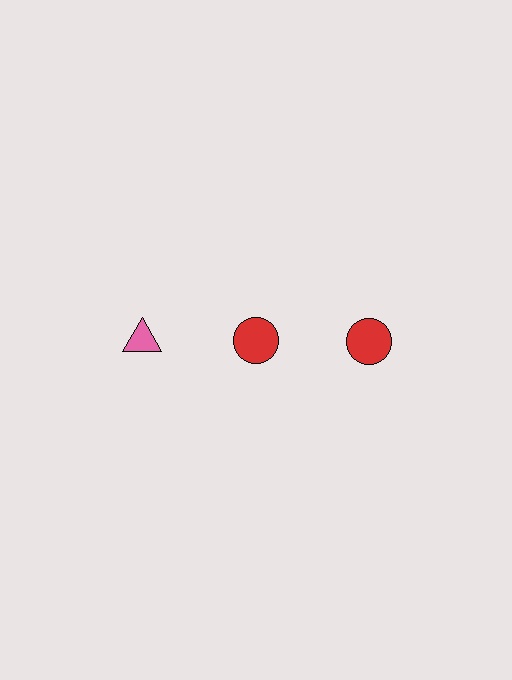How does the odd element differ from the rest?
It differs in both color (pink instead of red) and shape (triangle instead of circle).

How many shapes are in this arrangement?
There are 3 shapes arranged in a grid pattern.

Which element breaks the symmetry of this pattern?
The pink triangle in the top row, leftmost column breaks the symmetry. All other shapes are red circles.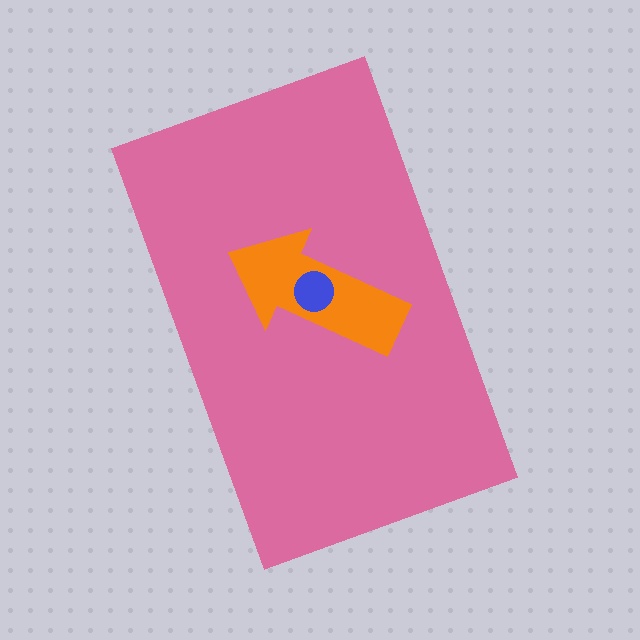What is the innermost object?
The blue circle.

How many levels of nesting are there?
3.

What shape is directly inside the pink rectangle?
The orange arrow.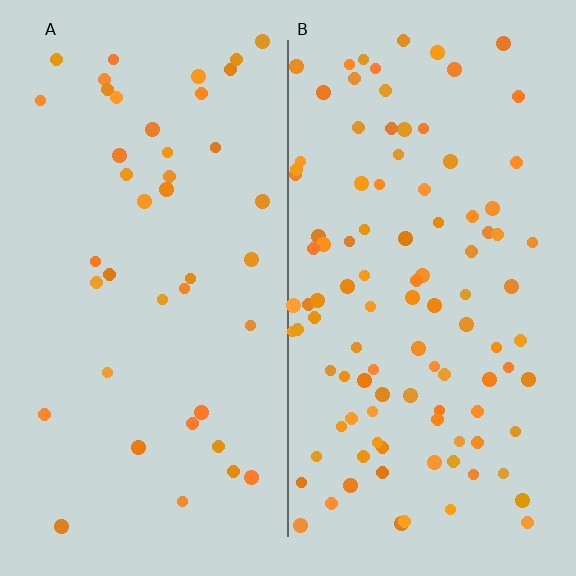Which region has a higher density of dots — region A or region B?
B (the right).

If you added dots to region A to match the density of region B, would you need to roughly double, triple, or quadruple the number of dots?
Approximately triple.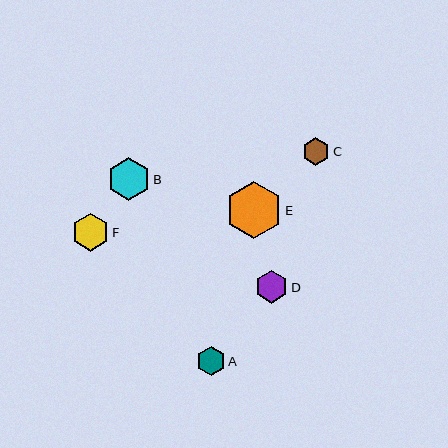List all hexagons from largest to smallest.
From largest to smallest: E, B, F, D, A, C.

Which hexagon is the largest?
Hexagon E is the largest with a size of approximately 57 pixels.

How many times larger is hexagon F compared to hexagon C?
Hexagon F is approximately 1.4 times the size of hexagon C.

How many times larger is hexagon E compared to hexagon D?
Hexagon E is approximately 1.7 times the size of hexagon D.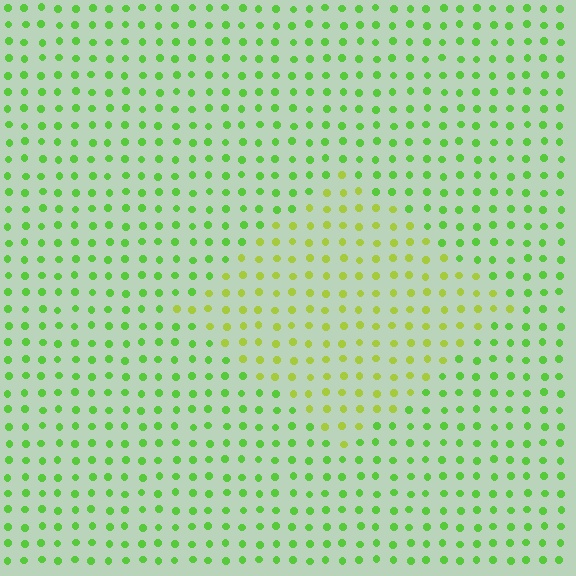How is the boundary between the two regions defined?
The boundary is defined purely by a slight shift in hue (about 33 degrees). Spacing, size, and orientation are identical on both sides.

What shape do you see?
I see a diamond.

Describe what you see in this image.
The image is filled with small lime elements in a uniform arrangement. A diamond-shaped region is visible where the elements are tinted to a slightly different hue, forming a subtle color boundary.